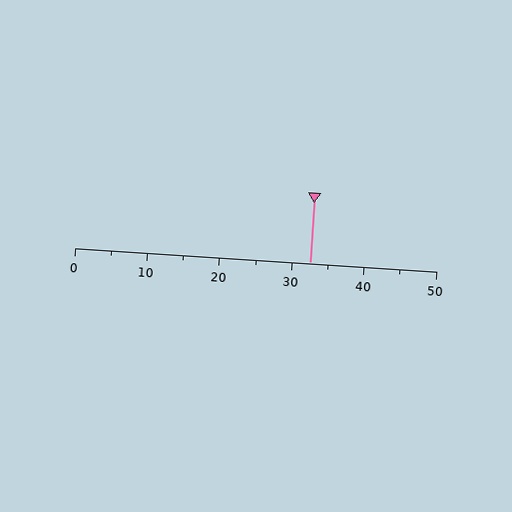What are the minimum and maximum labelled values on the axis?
The axis runs from 0 to 50.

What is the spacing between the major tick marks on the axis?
The major ticks are spaced 10 apart.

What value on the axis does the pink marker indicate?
The marker indicates approximately 32.5.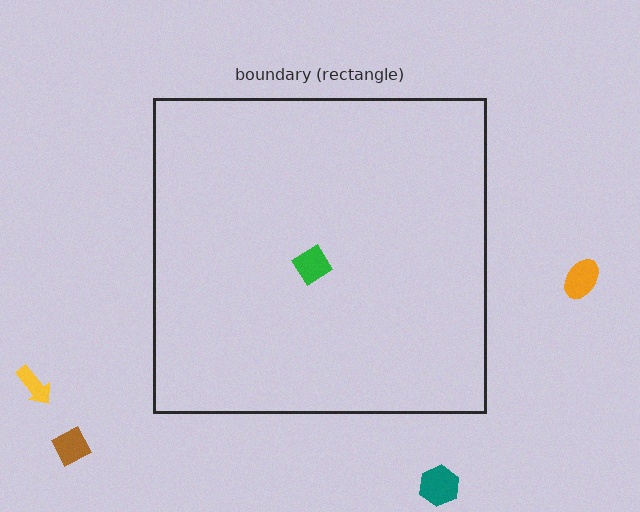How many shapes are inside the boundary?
1 inside, 4 outside.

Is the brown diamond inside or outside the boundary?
Outside.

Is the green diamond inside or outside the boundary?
Inside.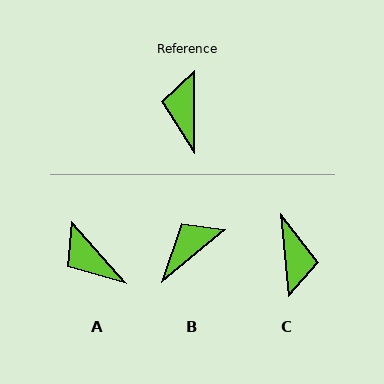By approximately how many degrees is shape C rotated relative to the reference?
Approximately 174 degrees clockwise.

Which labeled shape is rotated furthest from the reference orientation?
C, about 174 degrees away.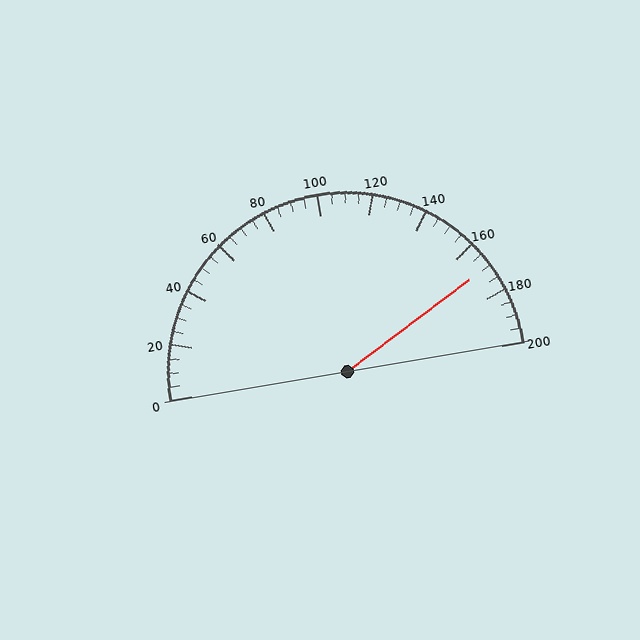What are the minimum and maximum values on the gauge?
The gauge ranges from 0 to 200.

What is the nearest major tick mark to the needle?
The nearest major tick mark is 160.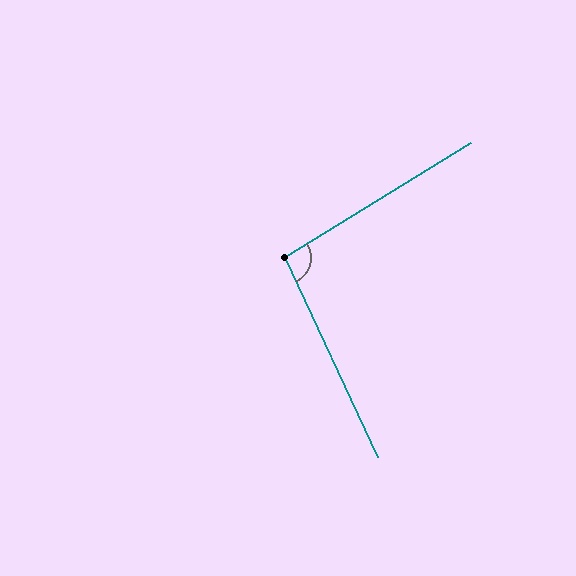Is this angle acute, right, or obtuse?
It is obtuse.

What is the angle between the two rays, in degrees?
Approximately 97 degrees.